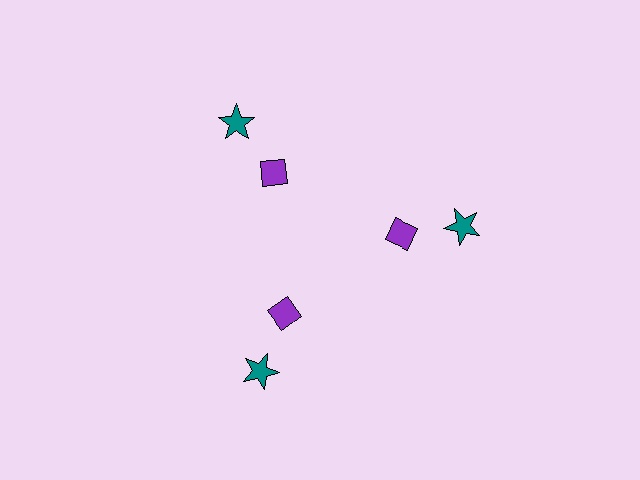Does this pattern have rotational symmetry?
Yes, this pattern has 3-fold rotational symmetry. It looks the same after rotating 120 degrees around the center.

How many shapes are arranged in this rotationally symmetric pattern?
There are 6 shapes, arranged in 3 groups of 2.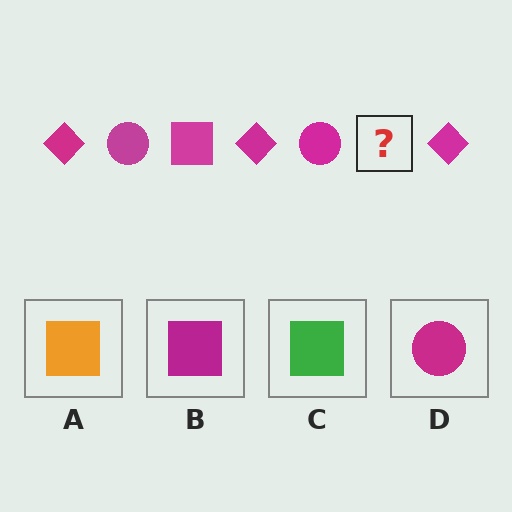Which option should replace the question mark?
Option B.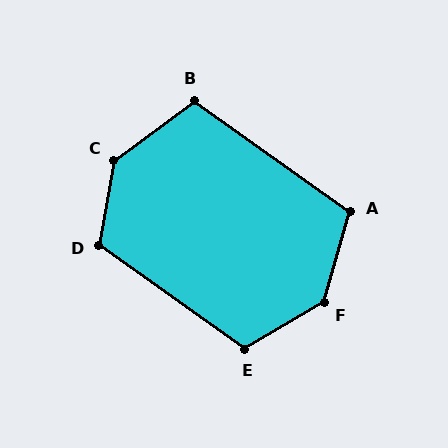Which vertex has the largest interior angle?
C, at approximately 137 degrees.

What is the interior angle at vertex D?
Approximately 115 degrees (obtuse).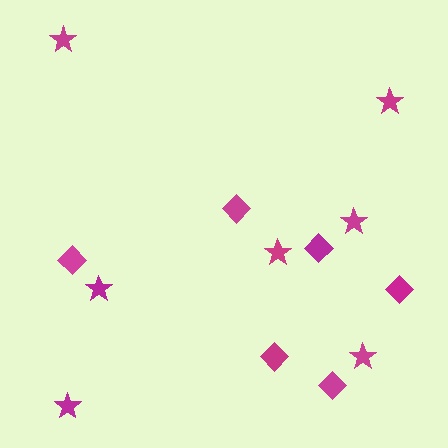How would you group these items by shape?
There are 2 groups: one group of diamonds (6) and one group of stars (7).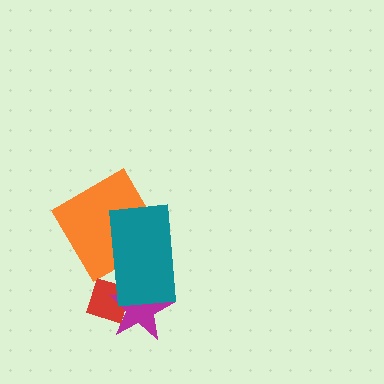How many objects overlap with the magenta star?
2 objects overlap with the magenta star.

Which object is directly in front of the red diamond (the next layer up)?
The magenta star is directly in front of the red diamond.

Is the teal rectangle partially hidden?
No, no other shape covers it.